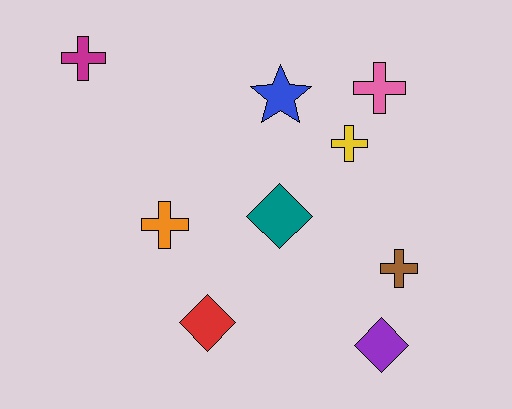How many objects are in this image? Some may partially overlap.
There are 9 objects.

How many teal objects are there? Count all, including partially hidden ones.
There is 1 teal object.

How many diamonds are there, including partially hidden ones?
There are 3 diamonds.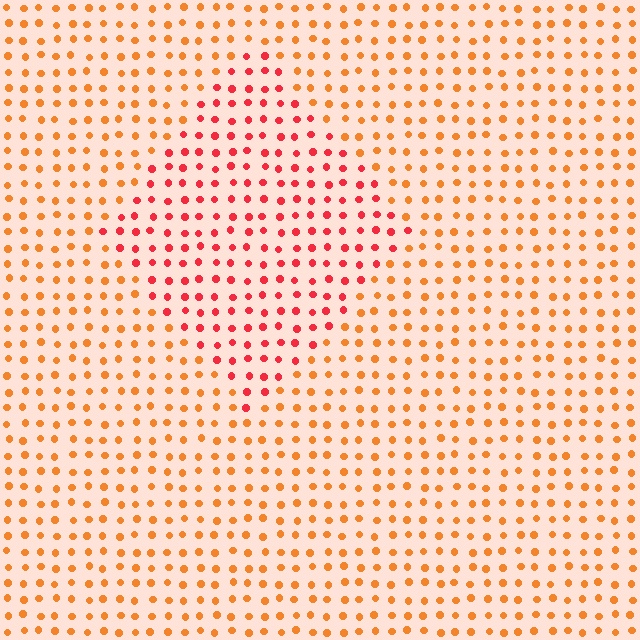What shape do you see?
I see a diamond.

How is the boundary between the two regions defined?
The boundary is defined purely by a slight shift in hue (about 33 degrees). Spacing, size, and orientation are identical on both sides.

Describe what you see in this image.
The image is filled with small orange elements in a uniform arrangement. A diamond-shaped region is visible where the elements are tinted to a slightly different hue, forming a subtle color boundary.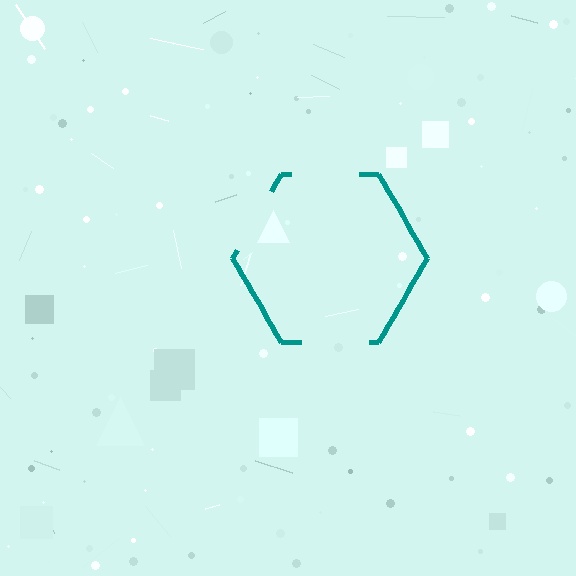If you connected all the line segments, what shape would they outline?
They would outline a hexagon.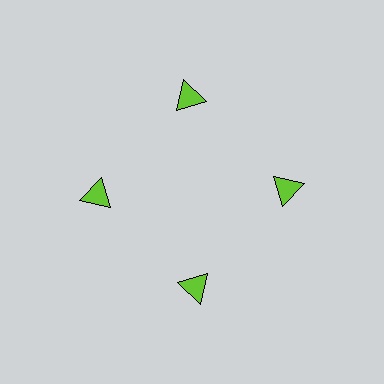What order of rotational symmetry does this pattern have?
This pattern has 4-fold rotational symmetry.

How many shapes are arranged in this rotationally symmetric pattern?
There are 4 shapes, arranged in 4 groups of 1.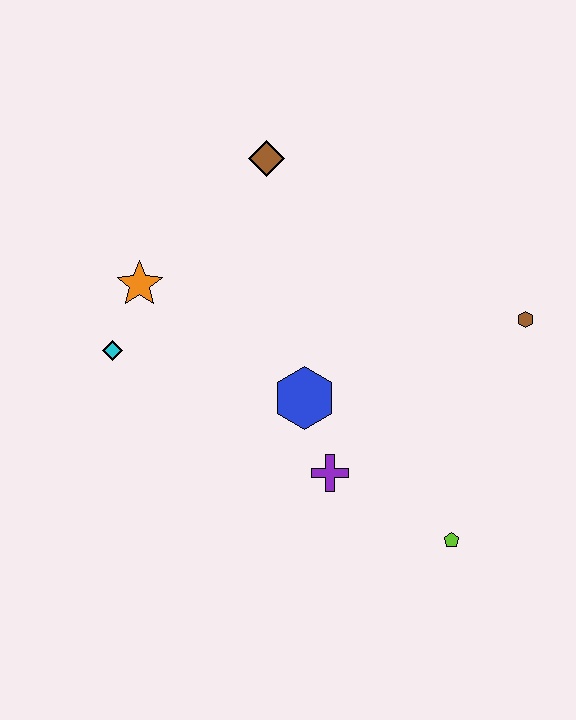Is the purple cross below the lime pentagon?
No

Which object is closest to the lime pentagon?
The purple cross is closest to the lime pentagon.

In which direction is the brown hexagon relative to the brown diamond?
The brown hexagon is to the right of the brown diamond.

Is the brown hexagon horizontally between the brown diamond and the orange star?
No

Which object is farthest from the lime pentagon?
The brown diamond is farthest from the lime pentagon.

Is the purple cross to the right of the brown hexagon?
No